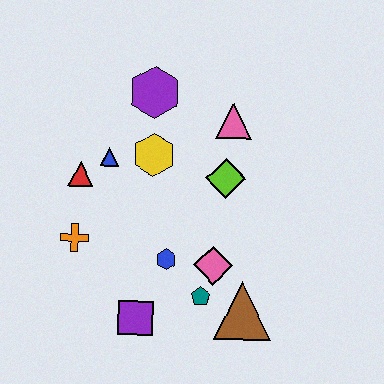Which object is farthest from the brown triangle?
The purple hexagon is farthest from the brown triangle.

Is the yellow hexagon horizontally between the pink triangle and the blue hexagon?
No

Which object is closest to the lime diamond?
The pink triangle is closest to the lime diamond.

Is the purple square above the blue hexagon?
No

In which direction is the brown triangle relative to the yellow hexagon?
The brown triangle is below the yellow hexagon.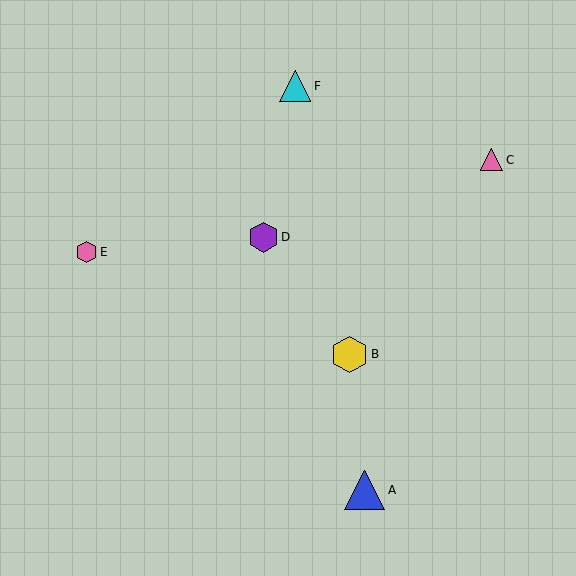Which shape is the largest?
The blue triangle (labeled A) is the largest.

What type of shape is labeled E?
Shape E is a pink hexagon.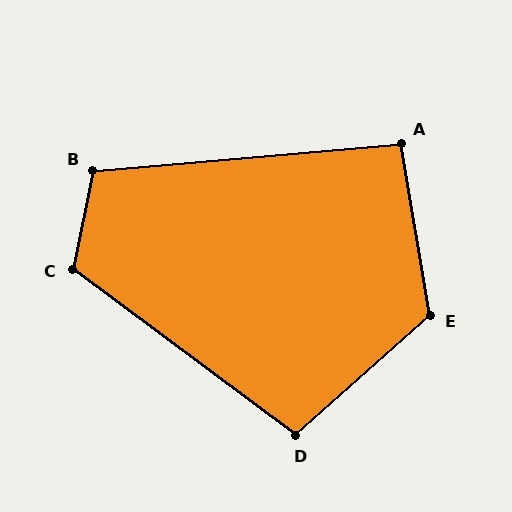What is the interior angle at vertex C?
Approximately 115 degrees (obtuse).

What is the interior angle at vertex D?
Approximately 102 degrees (obtuse).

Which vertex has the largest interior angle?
E, at approximately 122 degrees.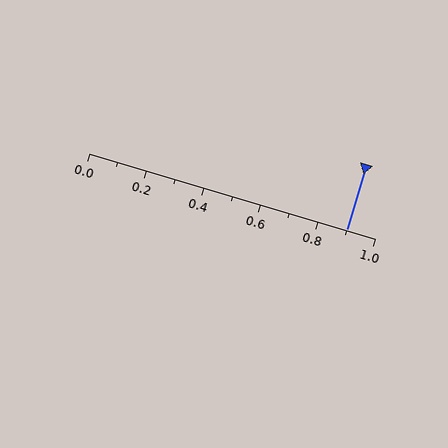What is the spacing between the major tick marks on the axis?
The major ticks are spaced 0.2 apart.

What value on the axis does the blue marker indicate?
The marker indicates approximately 0.9.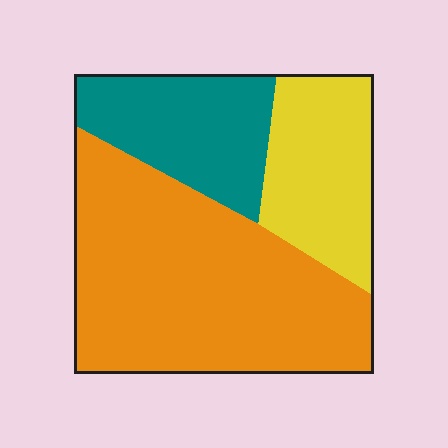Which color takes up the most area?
Orange, at roughly 55%.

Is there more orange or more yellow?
Orange.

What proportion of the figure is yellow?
Yellow covers around 20% of the figure.